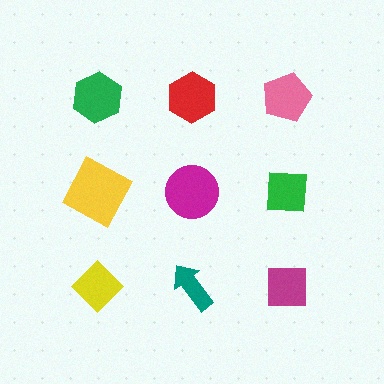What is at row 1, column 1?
A green hexagon.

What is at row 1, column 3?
A pink pentagon.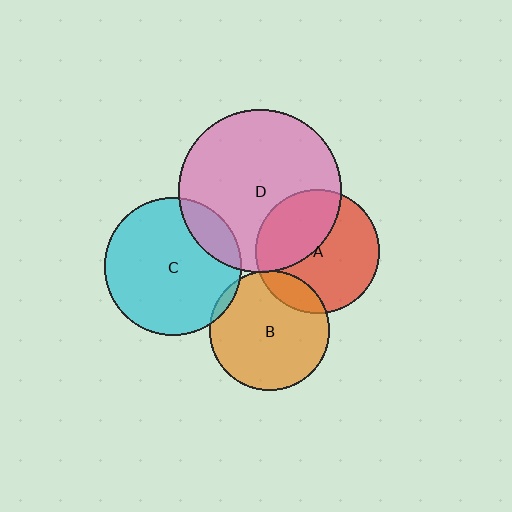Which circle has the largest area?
Circle D (pink).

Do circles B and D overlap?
Yes.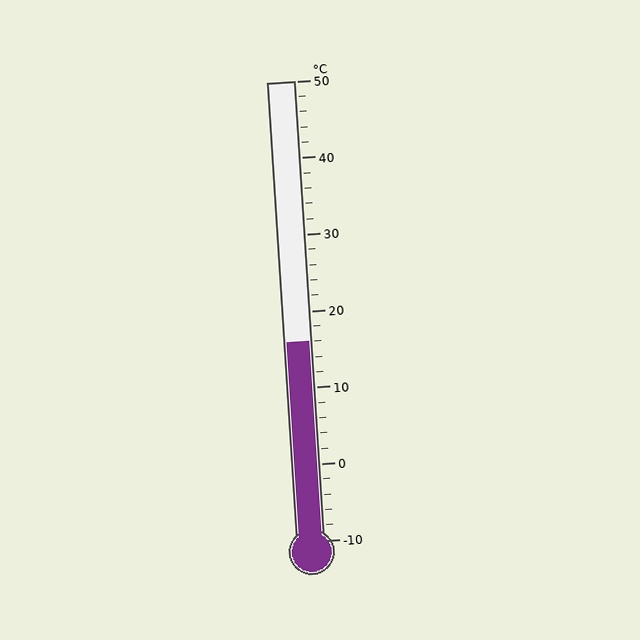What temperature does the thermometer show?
The thermometer shows approximately 16°C.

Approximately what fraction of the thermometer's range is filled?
The thermometer is filled to approximately 45% of its range.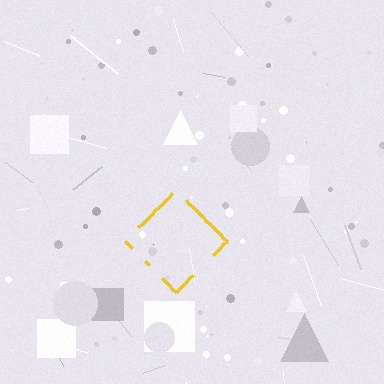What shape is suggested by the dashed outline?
The dashed outline suggests a diamond.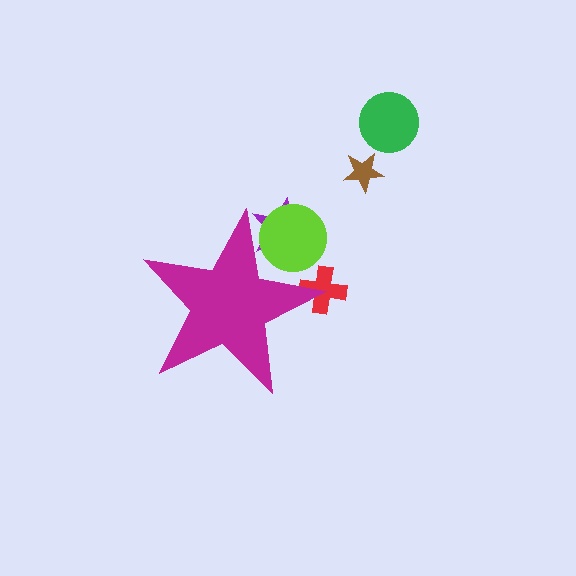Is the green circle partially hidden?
No, the green circle is fully visible.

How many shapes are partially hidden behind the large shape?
3 shapes are partially hidden.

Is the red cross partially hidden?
Yes, the red cross is partially hidden behind the magenta star.